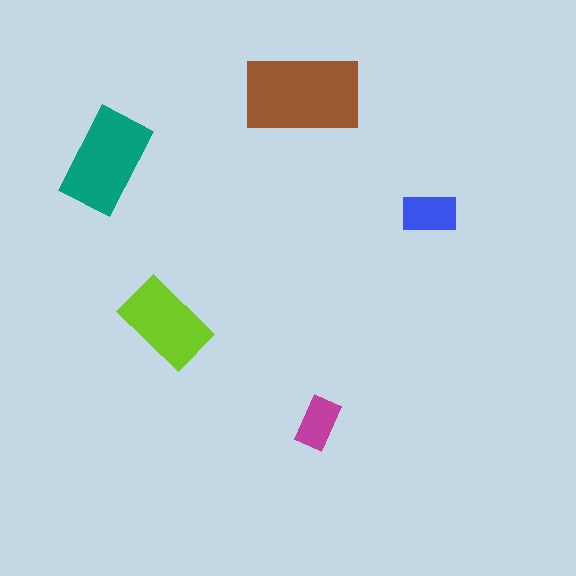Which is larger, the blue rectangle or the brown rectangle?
The brown one.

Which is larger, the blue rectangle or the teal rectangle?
The teal one.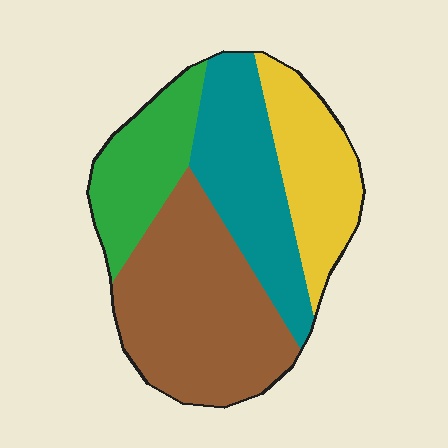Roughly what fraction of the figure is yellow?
Yellow takes up less than a quarter of the figure.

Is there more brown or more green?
Brown.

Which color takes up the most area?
Brown, at roughly 40%.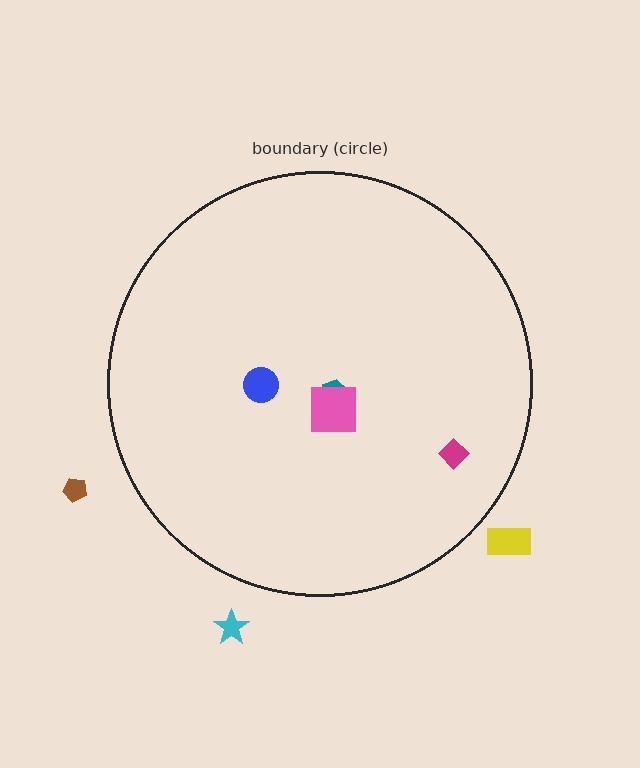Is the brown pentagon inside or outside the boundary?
Outside.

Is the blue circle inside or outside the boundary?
Inside.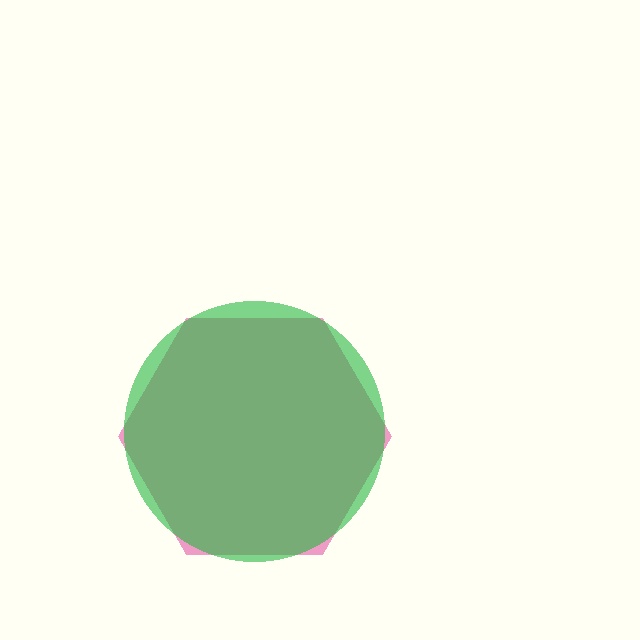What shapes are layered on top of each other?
The layered shapes are: a pink hexagon, a green circle.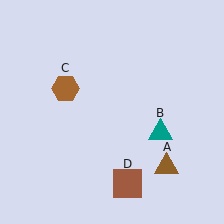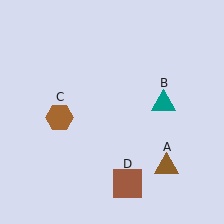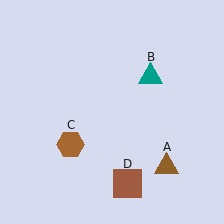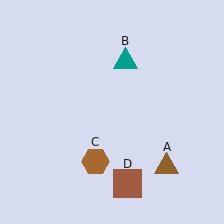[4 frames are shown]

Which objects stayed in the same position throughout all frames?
Brown triangle (object A) and brown square (object D) remained stationary.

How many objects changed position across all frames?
2 objects changed position: teal triangle (object B), brown hexagon (object C).